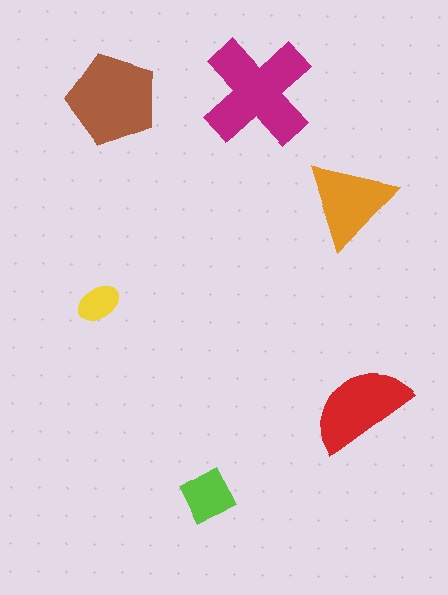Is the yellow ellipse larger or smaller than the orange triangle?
Smaller.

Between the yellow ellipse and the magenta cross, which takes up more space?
The magenta cross.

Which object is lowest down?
The lime square is bottommost.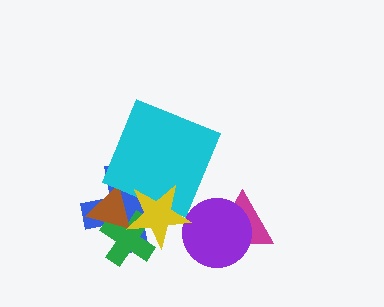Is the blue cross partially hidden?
Yes, it is partially covered by another shape.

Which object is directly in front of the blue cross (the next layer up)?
The green cross is directly in front of the blue cross.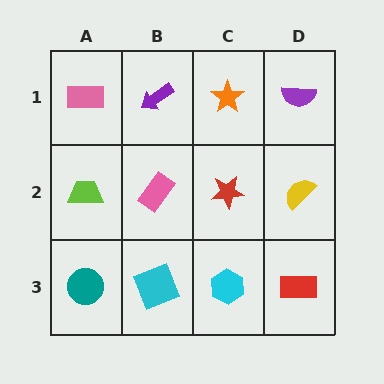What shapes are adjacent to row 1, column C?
A red star (row 2, column C), a purple arrow (row 1, column B), a purple semicircle (row 1, column D).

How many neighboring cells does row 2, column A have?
3.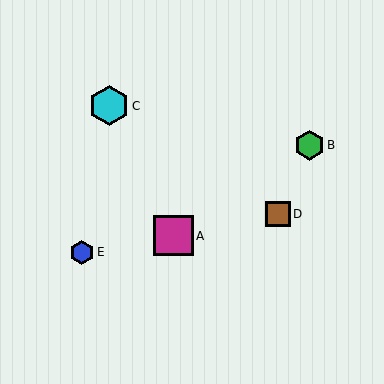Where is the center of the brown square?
The center of the brown square is at (278, 214).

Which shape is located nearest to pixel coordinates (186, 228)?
The magenta square (labeled A) at (173, 236) is nearest to that location.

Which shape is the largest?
The cyan hexagon (labeled C) is the largest.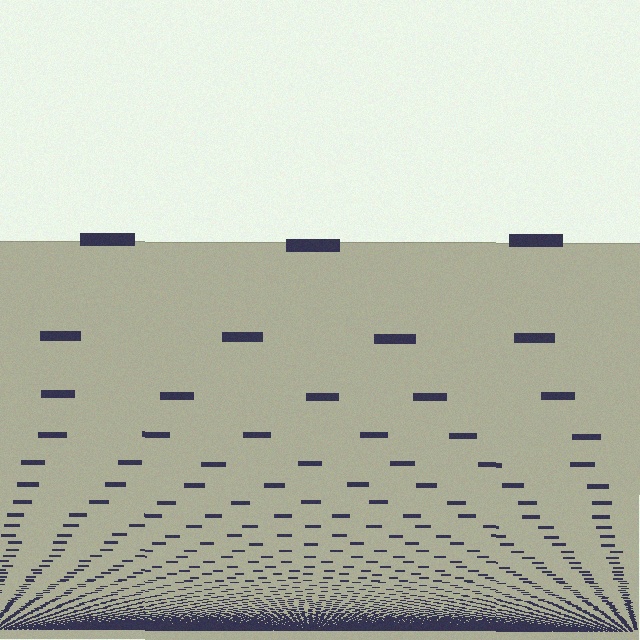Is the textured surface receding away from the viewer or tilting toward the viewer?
The surface appears to tilt toward the viewer. Texture elements get larger and sparser toward the top.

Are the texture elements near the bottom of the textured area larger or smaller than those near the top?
Smaller. The gradient is inverted — elements near the bottom are smaller and denser.